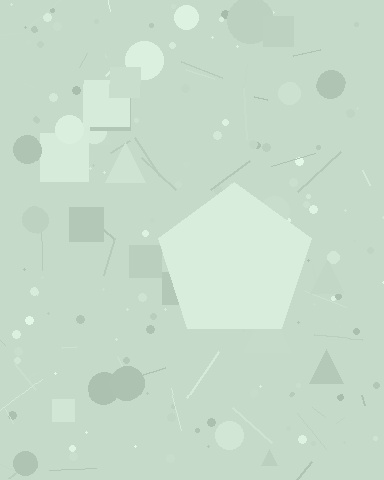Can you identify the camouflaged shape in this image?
The camouflaged shape is a pentagon.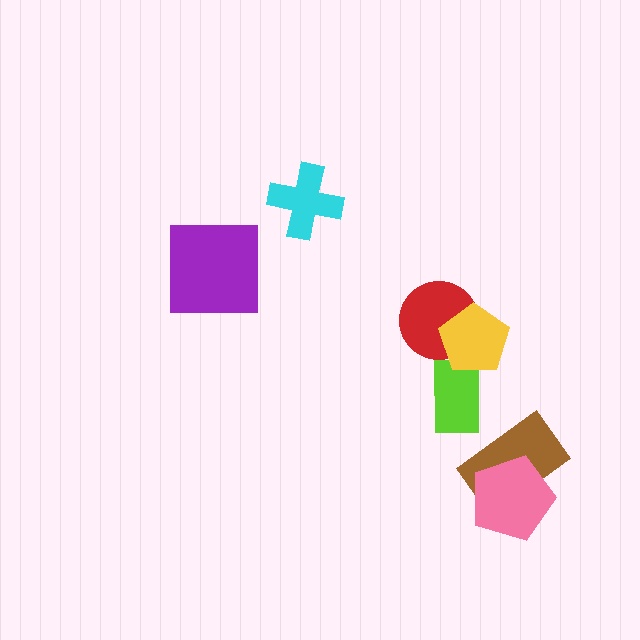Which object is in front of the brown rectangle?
The pink pentagon is in front of the brown rectangle.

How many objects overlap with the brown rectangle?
1 object overlaps with the brown rectangle.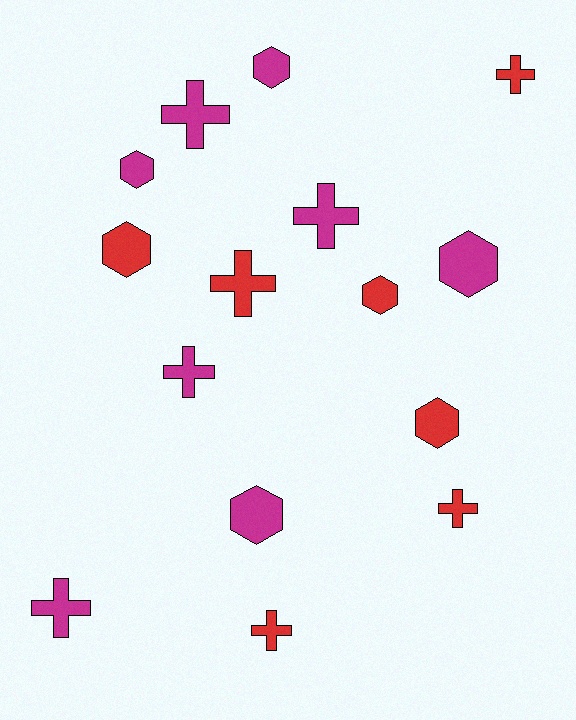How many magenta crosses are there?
There are 4 magenta crosses.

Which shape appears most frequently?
Cross, with 8 objects.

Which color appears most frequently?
Magenta, with 8 objects.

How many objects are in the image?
There are 15 objects.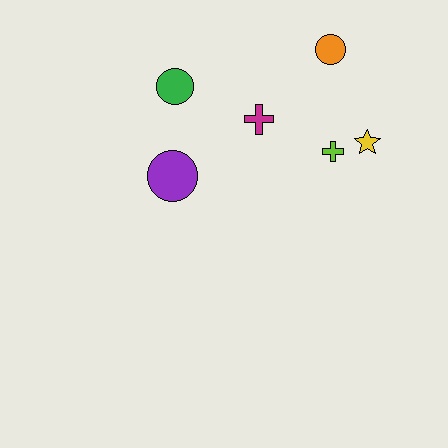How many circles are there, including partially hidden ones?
There are 3 circles.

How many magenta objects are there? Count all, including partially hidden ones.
There is 1 magenta object.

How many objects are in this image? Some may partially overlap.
There are 6 objects.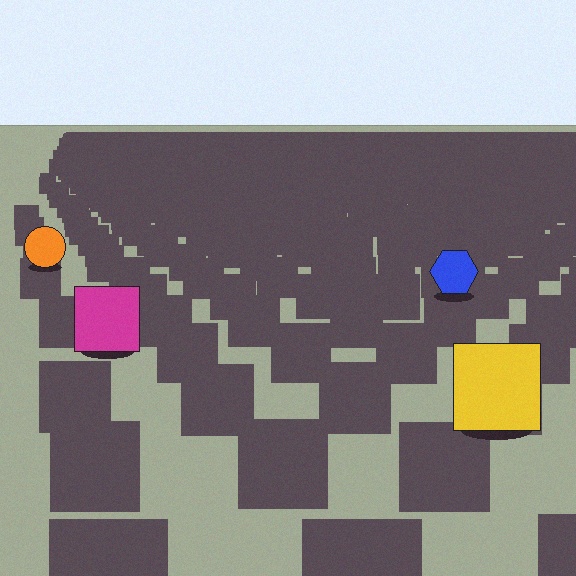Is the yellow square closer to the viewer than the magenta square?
Yes. The yellow square is closer — you can tell from the texture gradient: the ground texture is coarser near it.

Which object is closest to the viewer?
The yellow square is closest. The texture marks near it are larger and more spread out.